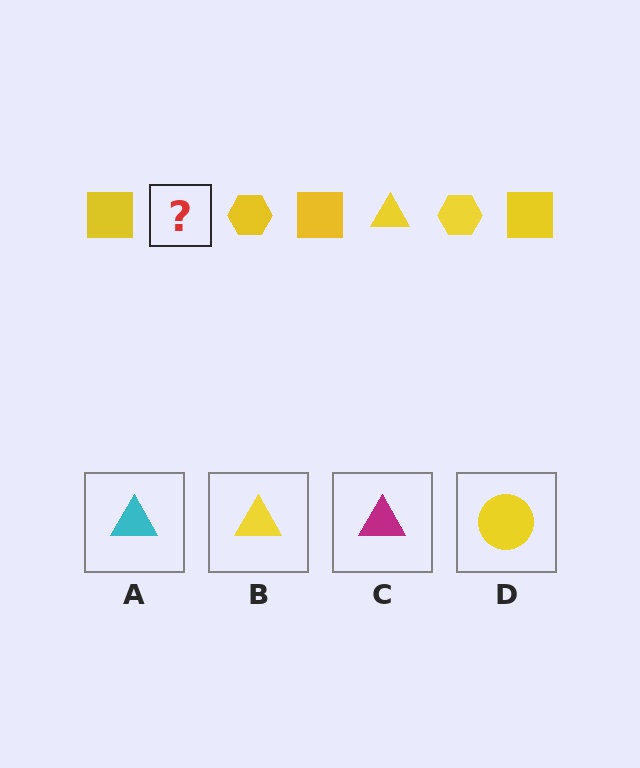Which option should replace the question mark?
Option B.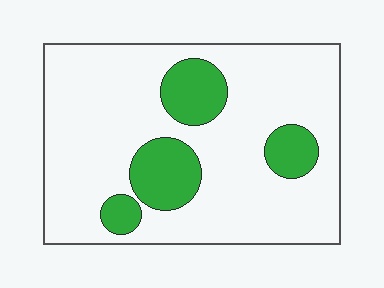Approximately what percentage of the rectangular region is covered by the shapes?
Approximately 20%.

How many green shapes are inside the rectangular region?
4.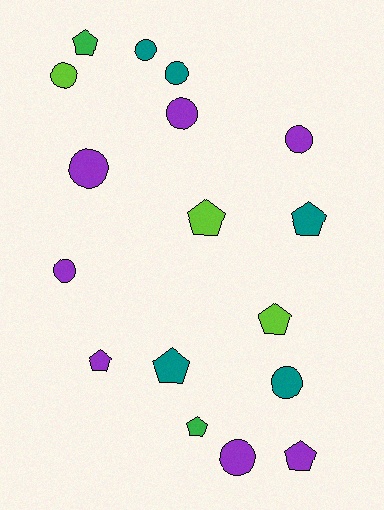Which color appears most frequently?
Purple, with 7 objects.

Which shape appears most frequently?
Circle, with 9 objects.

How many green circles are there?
There are no green circles.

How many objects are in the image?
There are 17 objects.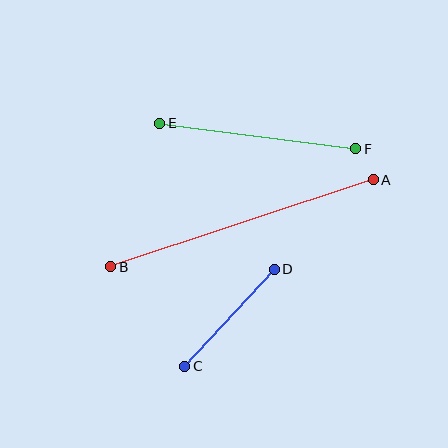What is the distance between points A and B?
The distance is approximately 276 pixels.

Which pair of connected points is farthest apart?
Points A and B are farthest apart.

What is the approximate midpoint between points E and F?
The midpoint is at approximately (258, 136) pixels.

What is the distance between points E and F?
The distance is approximately 198 pixels.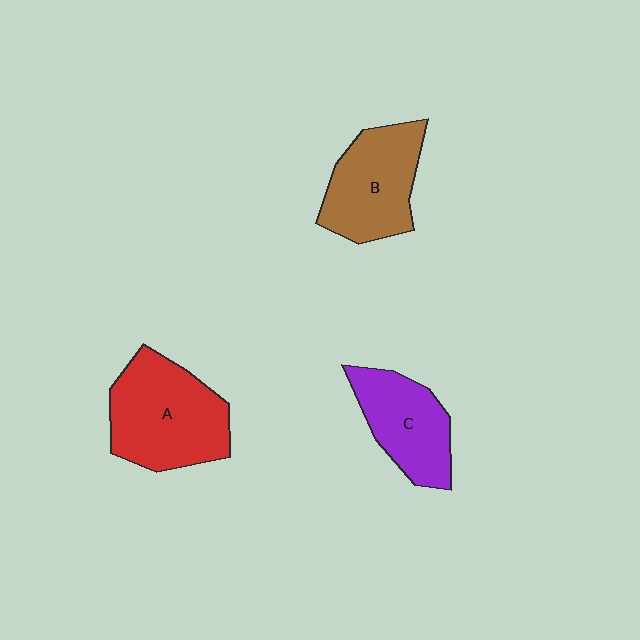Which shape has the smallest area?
Shape C (purple).